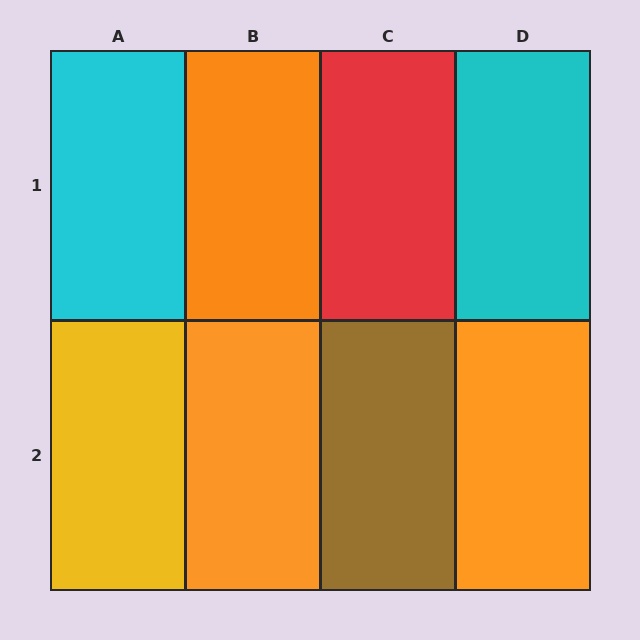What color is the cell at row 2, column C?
Brown.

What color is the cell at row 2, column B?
Orange.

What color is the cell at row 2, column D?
Orange.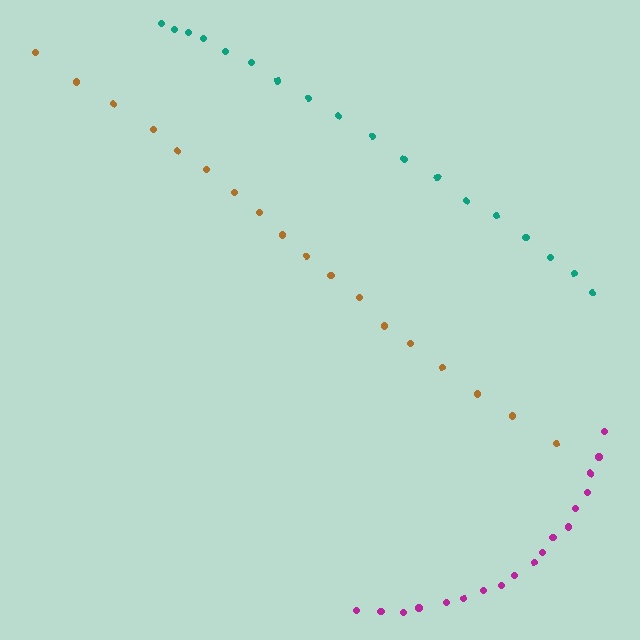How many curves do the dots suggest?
There are 3 distinct paths.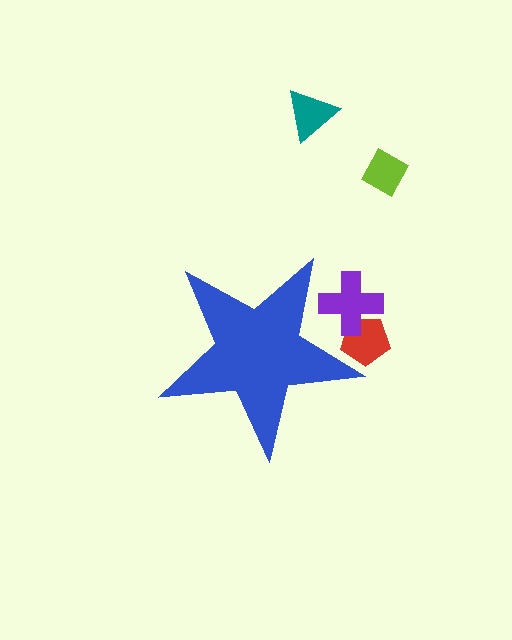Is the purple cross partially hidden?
Yes, the purple cross is partially hidden behind the blue star.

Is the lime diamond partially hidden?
No, the lime diamond is fully visible.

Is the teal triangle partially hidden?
No, the teal triangle is fully visible.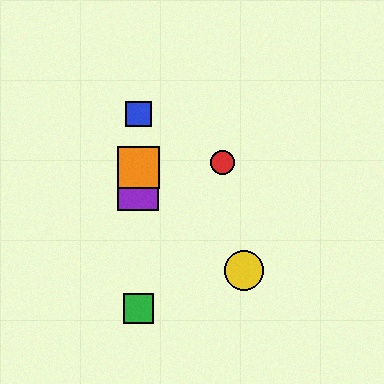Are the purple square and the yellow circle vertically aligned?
No, the purple square is at x≈138 and the yellow circle is at x≈244.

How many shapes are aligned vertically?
4 shapes (the blue square, the green square, the purple square, the orange square) are aligned vertically.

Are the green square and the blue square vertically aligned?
Yes, both are at x≈138.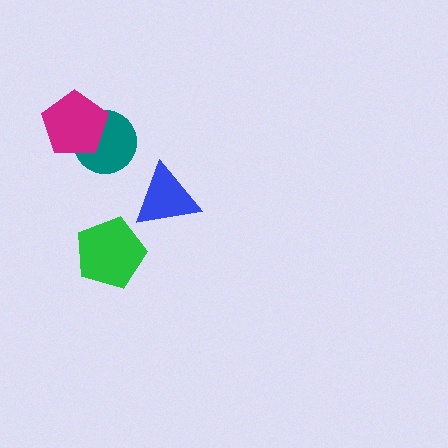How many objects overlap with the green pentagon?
0 objects overlap with the green pentagon.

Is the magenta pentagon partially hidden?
No, no other shape covers it.